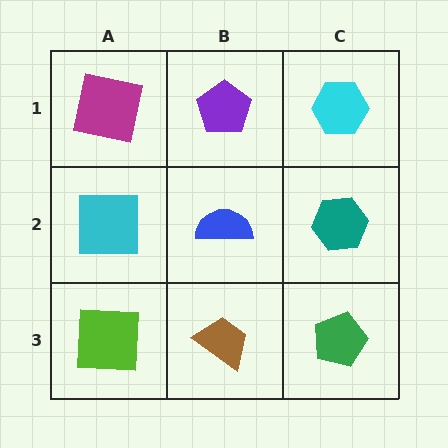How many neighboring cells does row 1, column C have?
2.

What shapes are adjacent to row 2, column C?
A cyan hexagon (row 1, column C), a green pentagon (row 3, column C), a blue semicircle (row 2, column B).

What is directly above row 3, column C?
A teal hexagon.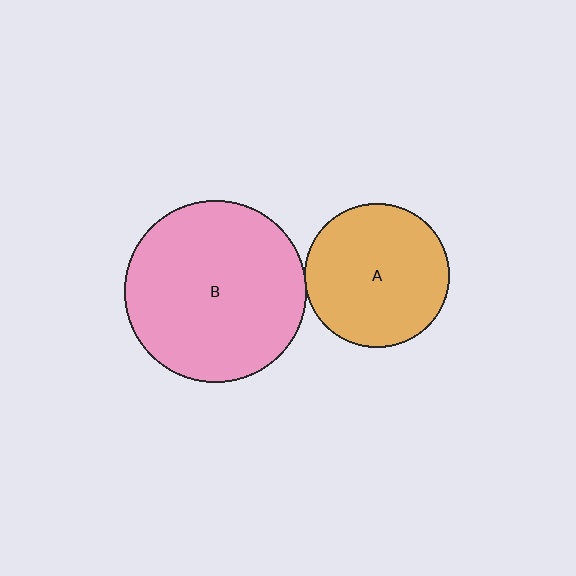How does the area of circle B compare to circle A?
Approximately 1.6 times.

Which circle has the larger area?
Circle B (pink).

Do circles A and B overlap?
Yes.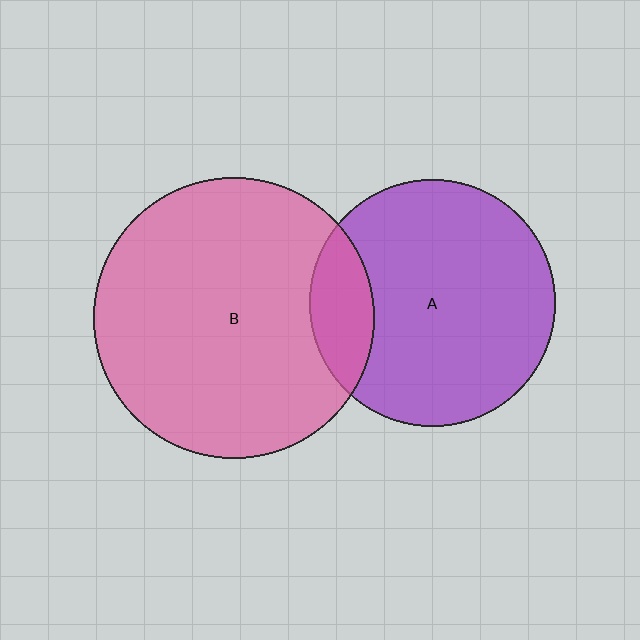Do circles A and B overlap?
Yes.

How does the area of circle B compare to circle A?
Approximately 1.3 times.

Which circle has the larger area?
Circle B (pink).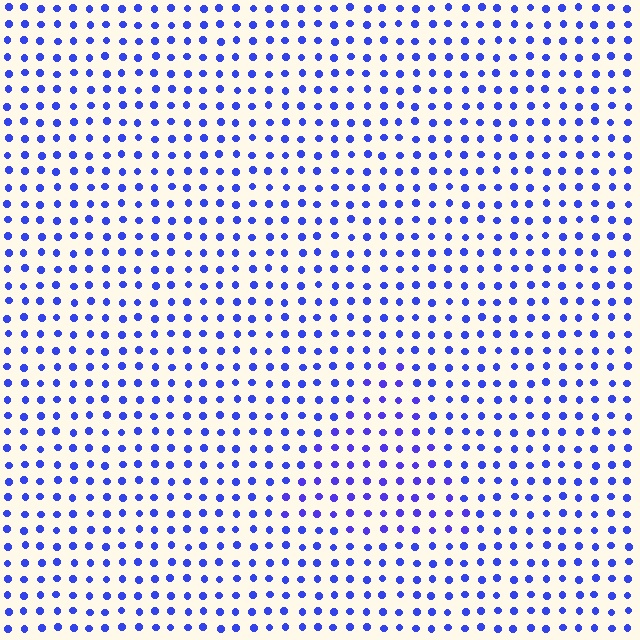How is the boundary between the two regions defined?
The boundary is defined purely by a slight shift in hue (about 15 degrees). Spacing, size, and orientation are identical on both sides.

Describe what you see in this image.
The image is filled with small blue elements in a uniform arrangement. A triangle-shaped region is visible where the elements are tinted to a slightly different hue, forming a subtle color boundary.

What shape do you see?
I see a triangle.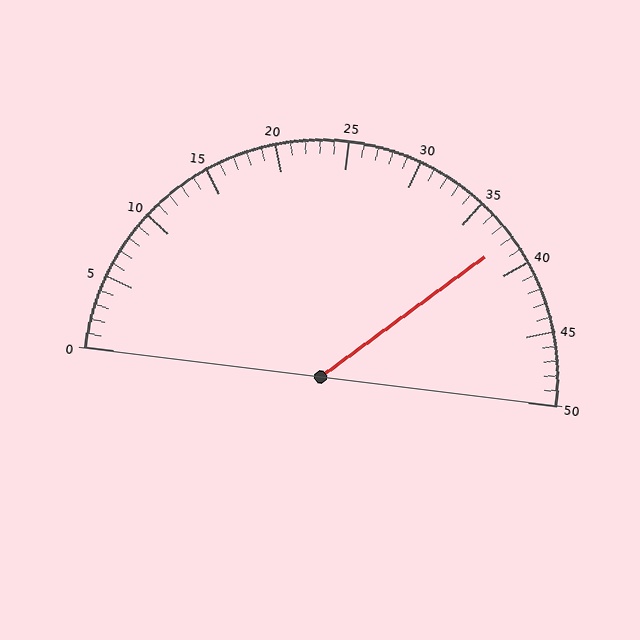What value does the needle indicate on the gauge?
The needle indicates approximately 38.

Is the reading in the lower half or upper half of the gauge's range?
The reading is in the upper half of the range (0 to 50).